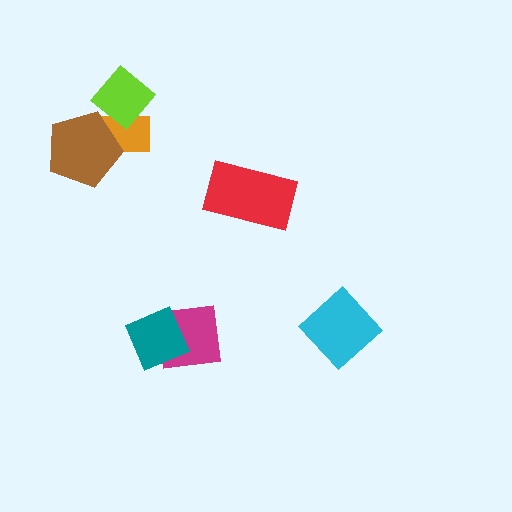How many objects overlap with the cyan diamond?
0 objects overlap with the cyan diamond.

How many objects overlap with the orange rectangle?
2 objects overlap with the orange rectangle.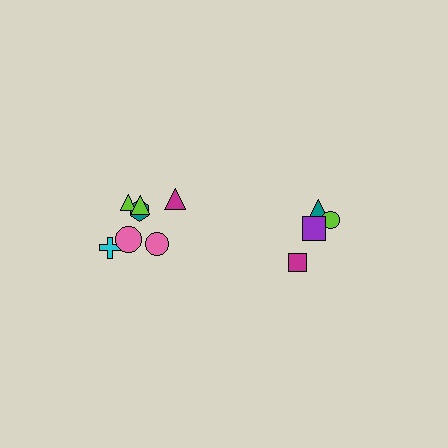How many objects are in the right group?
There are 4 objects.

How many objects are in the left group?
There are 7 objects.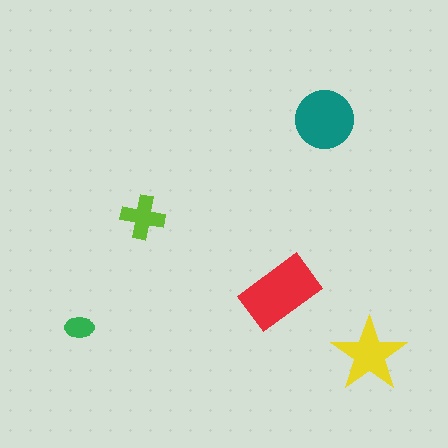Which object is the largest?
The red rectangle.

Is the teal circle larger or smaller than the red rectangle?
Smaller.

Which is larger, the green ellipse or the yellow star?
The yellow star.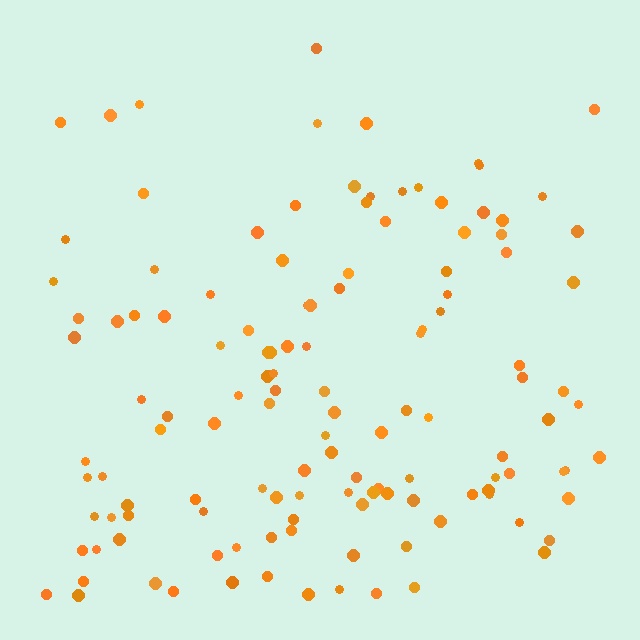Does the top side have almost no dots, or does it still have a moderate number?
Still a moderate number, just noticeably fewer than the bottom.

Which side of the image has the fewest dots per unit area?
The top.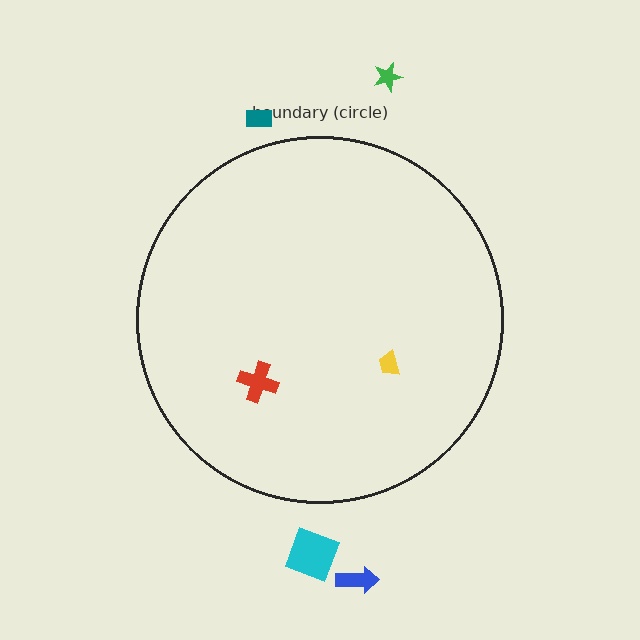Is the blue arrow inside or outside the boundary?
Outside.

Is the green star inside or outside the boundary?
Outside.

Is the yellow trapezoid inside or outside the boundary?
Inside.